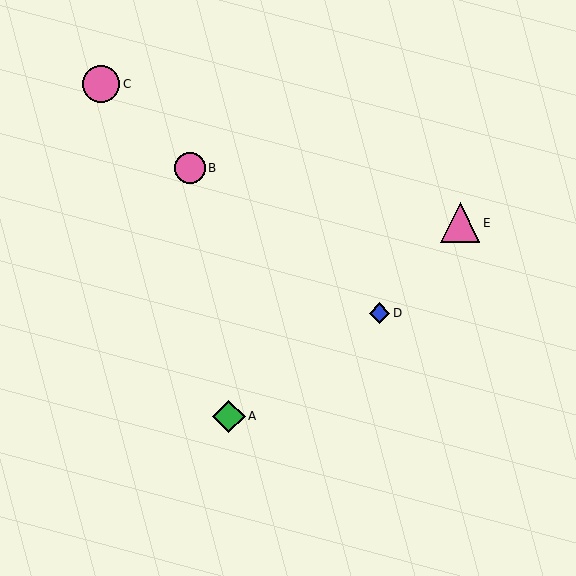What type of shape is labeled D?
Shape D is a blue diamond.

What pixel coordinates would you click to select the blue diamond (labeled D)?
Click at (379, 313) to select the blue diamond D.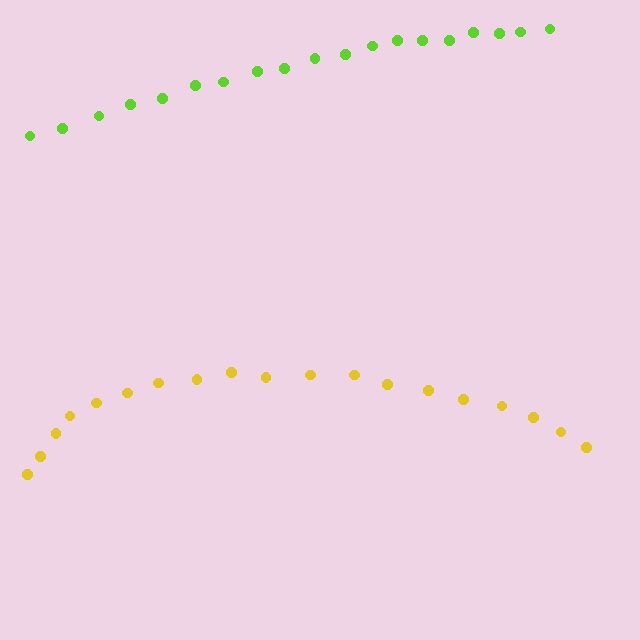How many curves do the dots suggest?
There are 2 distinct paths.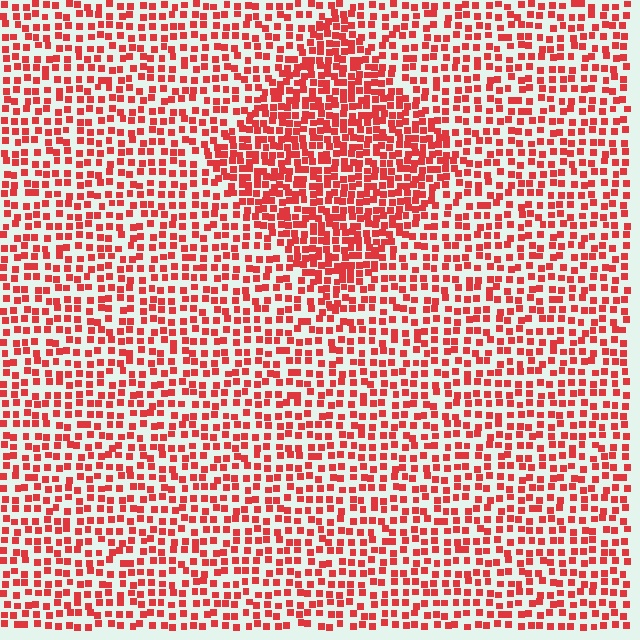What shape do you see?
I see a diamond.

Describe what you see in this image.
The image contains small red elements arranged at two different densities. A diamond-shaped region is visible where the elements are more densely packed than the surrounding area.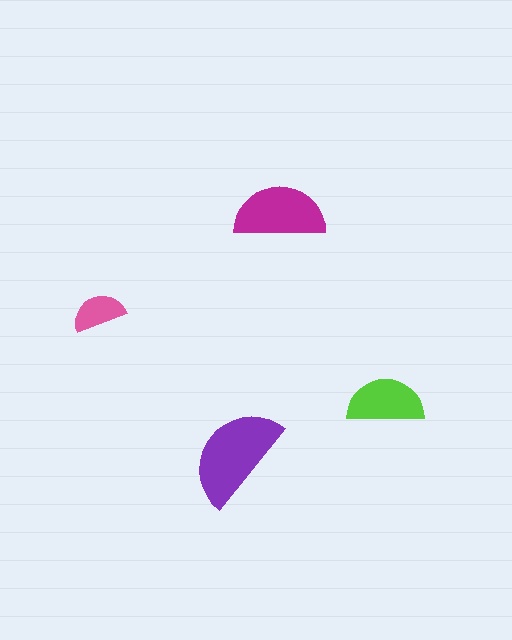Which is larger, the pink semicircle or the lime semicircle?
The lime one.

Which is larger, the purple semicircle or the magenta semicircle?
The purple one.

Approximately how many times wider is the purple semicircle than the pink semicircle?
About 2 times wider.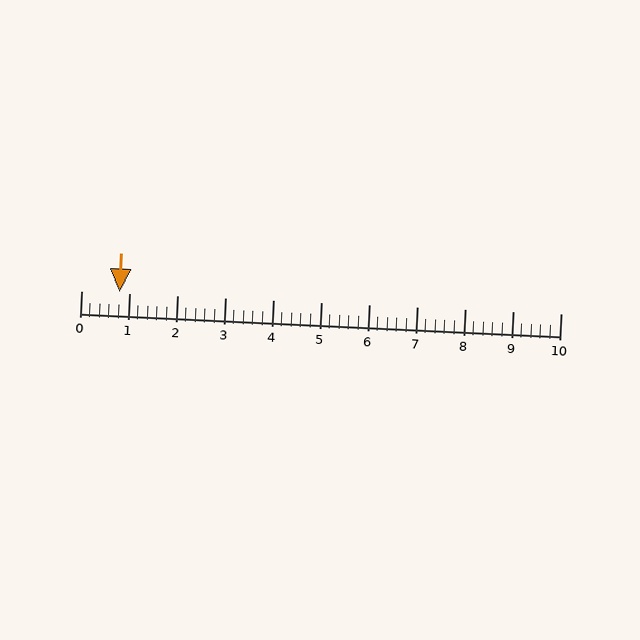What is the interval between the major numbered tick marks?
The major tick marks are spaced 1 units apart.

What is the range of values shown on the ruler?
The ruler shows values from 0 to 10.